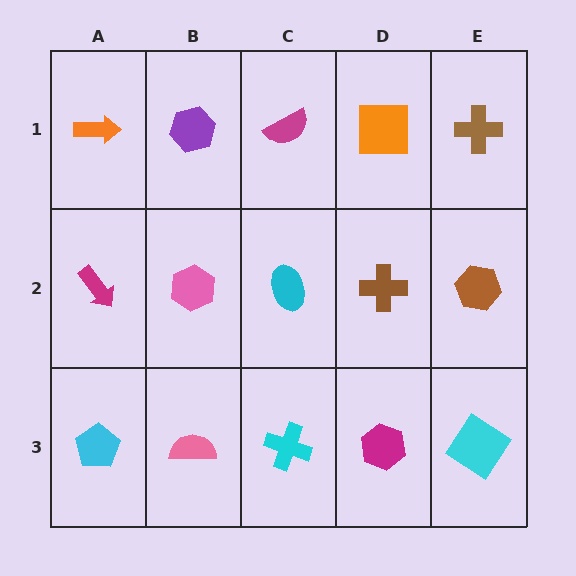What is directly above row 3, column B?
A pink hexagon.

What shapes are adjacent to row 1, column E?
A brown hexagon (row 2, column E), an orange square (row 1, column D).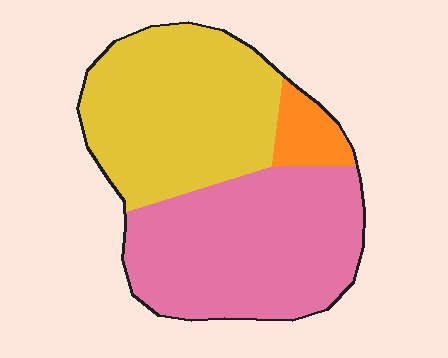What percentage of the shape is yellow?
Yellow covers around 45% of the shape.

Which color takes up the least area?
Orange, at roughly 5%.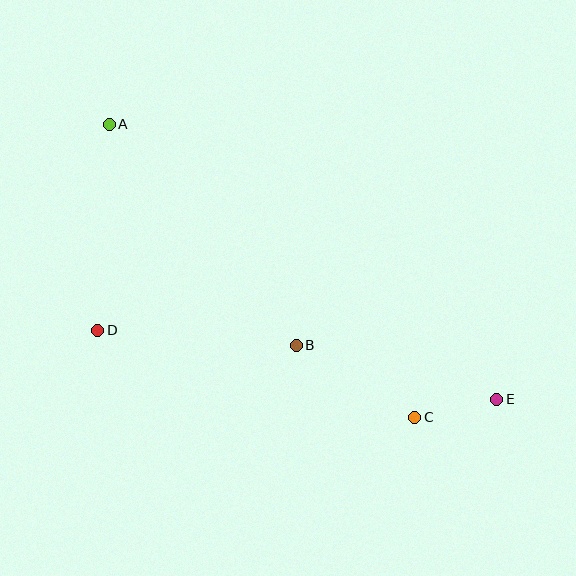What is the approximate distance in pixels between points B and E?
The distance between B and E is approximately 207 pixels.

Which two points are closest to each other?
Points C and E are closest to each other.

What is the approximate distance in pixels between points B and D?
The distance between B and D is approximately 199 pixels.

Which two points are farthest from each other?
Points A and E are farthest from each other.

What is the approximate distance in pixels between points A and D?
The distance between A and D is approximately 206 pixels.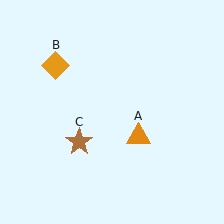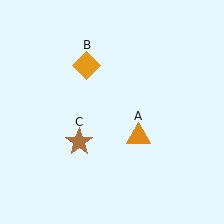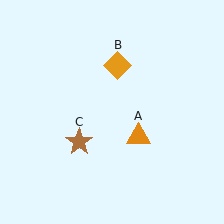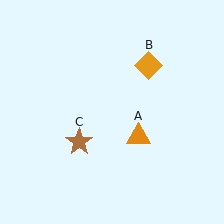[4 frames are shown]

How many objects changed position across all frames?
1 object changed position: orange diamond (object B).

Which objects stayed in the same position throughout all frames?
Orange triangle (object A) and brown star (object C) remained stationary.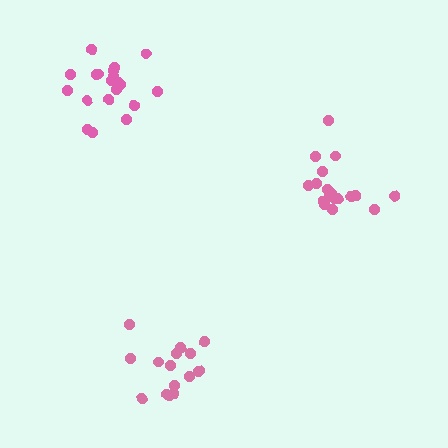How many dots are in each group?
Group 1: 19 dots, Group 2: 16 dots, Group 3: 20 dots (55 total).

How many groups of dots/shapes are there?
There are 3 groups.